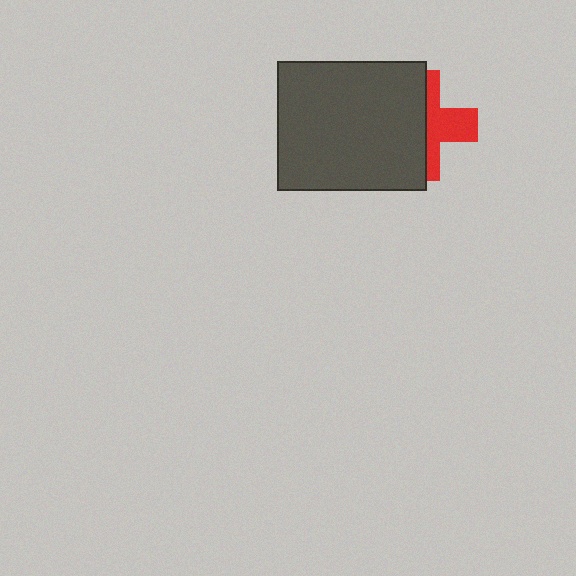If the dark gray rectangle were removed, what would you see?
You would see the complete red cross.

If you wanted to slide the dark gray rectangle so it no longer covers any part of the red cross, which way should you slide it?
Slide it left — that is the most direct way to separate the two shapes.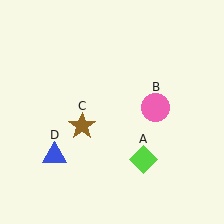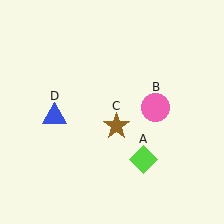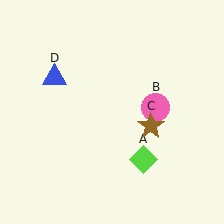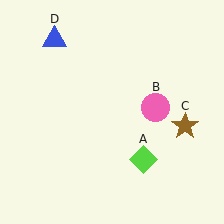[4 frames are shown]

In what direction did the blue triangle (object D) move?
The blue triangle (object D) moved up.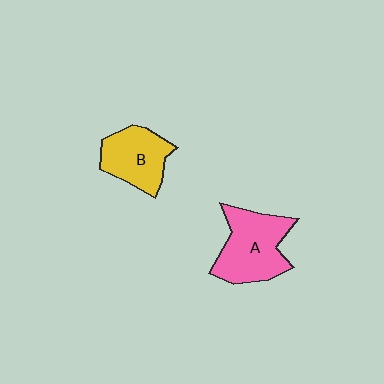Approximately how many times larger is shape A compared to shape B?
Approximately 1.3 times.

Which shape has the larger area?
Shape A (pink).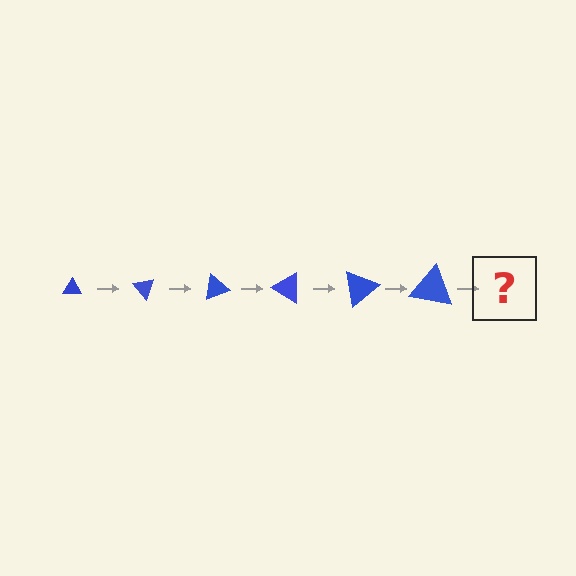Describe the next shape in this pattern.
It should be a triangle, larger than the previous one and rotated 300 degrees from the start.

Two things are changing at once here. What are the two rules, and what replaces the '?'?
The two rules are that the triangle grows larger each step and it rotates 50 degrees each step. The '?' should be a triangle, larger than the previous one and rotated 300 degrees from the start.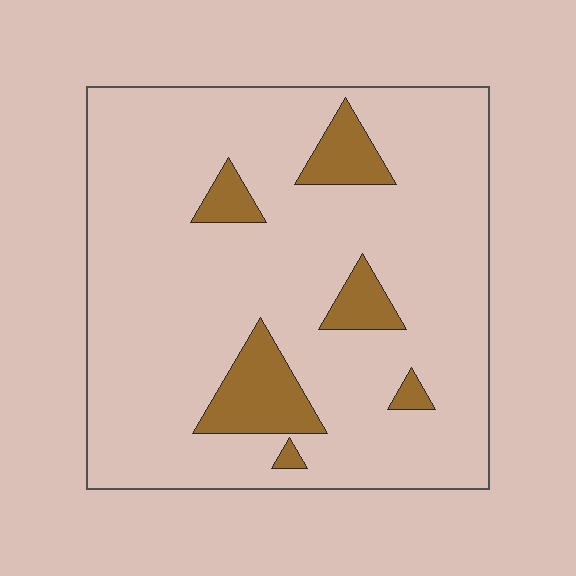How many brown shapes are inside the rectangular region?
6.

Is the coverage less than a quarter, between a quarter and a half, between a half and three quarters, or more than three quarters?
Less than a quarter.